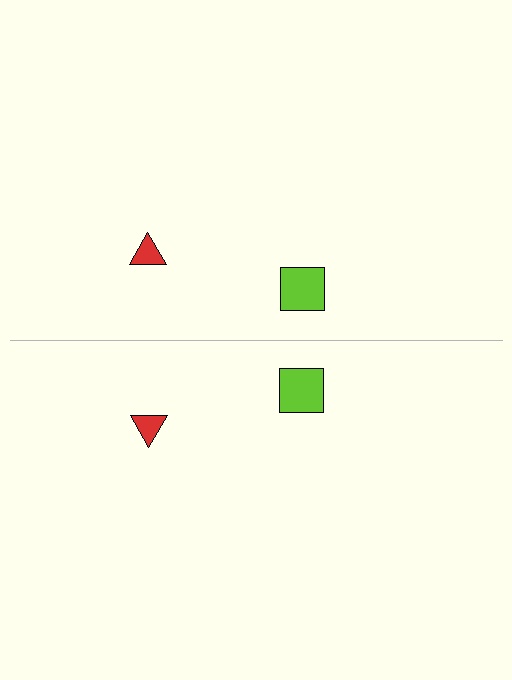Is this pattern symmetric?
Yes, this pattern has bilateral (reflection) symmetry.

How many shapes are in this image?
There are 4 shapes in this image.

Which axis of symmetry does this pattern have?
The pattern has a horizontal axis of symmetry running through the center of the image.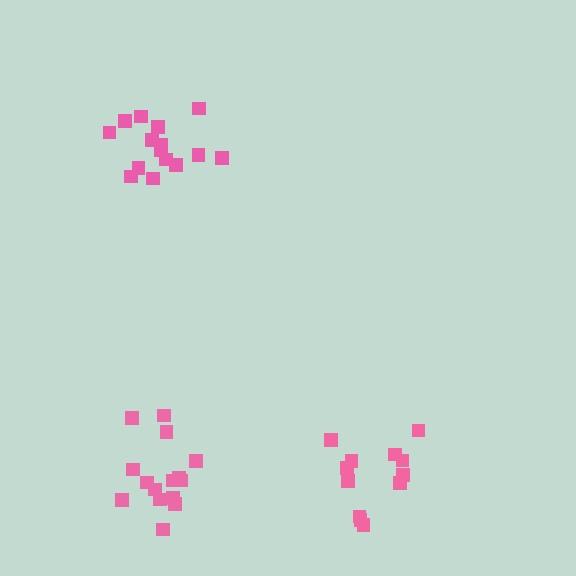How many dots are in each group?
Group 1: 15 dots, Group 2: 15 dots, Group 3: 12 dots (42 total).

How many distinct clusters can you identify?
There are 3 distinct clusters.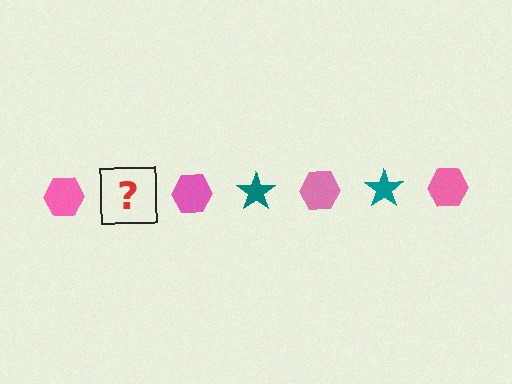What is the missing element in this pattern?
The missing element is a teal star.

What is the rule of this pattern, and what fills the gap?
The rule is that the pattern alternates between pink hexagon and teal star. The gap should be filled with a teal star.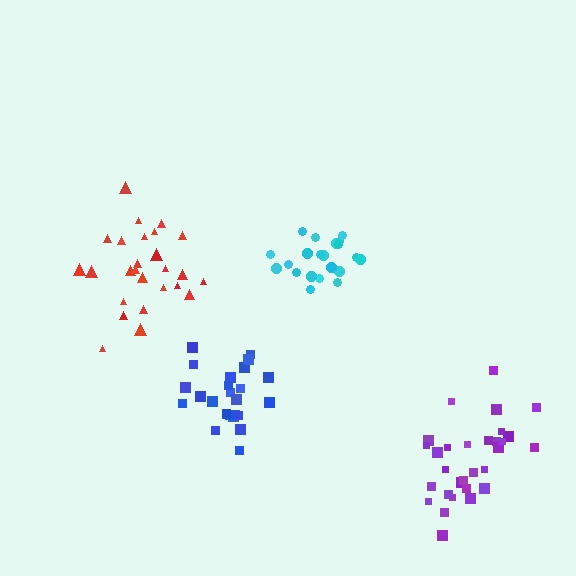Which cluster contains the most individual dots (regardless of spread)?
Purple (30).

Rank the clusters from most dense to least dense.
blue, cyan, purple, red.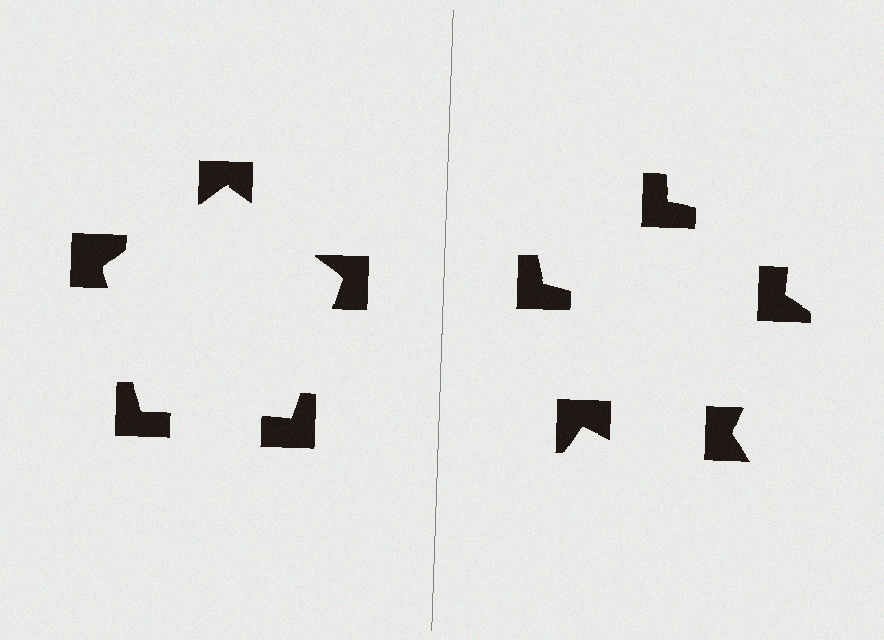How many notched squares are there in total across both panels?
10 — 5 on each side.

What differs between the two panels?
The notched squares are positioned identically on both sides; only the wedge orientations differ. On the left they align to a pentagon; on the right they are misaligned.